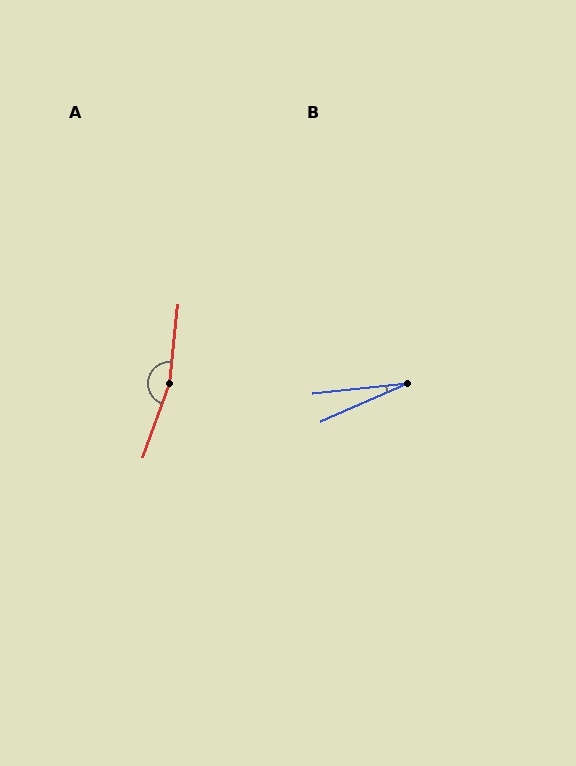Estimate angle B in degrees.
Approximately 18 degrees.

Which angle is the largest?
A, at approximately 167 degrees.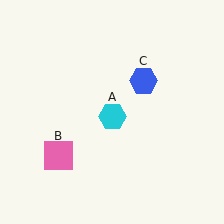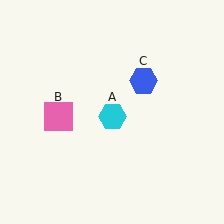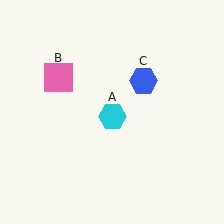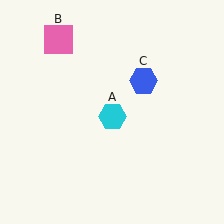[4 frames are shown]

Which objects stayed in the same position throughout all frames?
Cyan hexagon (object A) and blue hexagon (object C) remained stationary.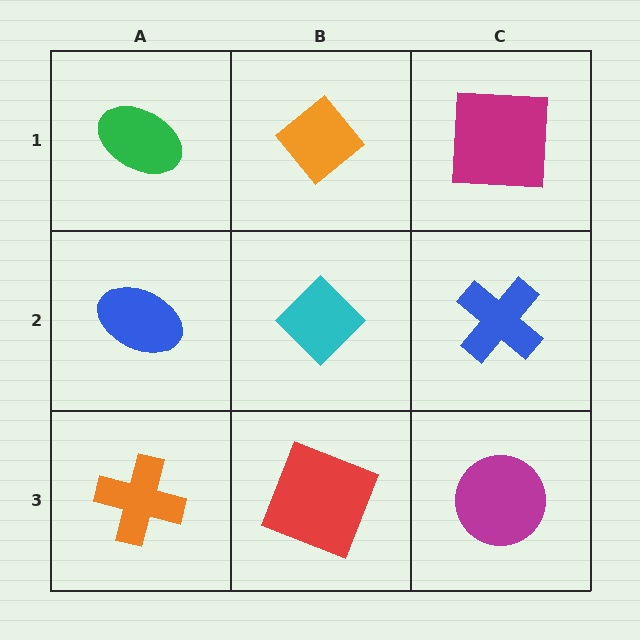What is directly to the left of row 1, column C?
An orange diamond.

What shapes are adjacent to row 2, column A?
A green ellipse (row 1, column A), an orange cross (row 3, column A), a cyan diamond (row 2, column B).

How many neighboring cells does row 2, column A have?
3.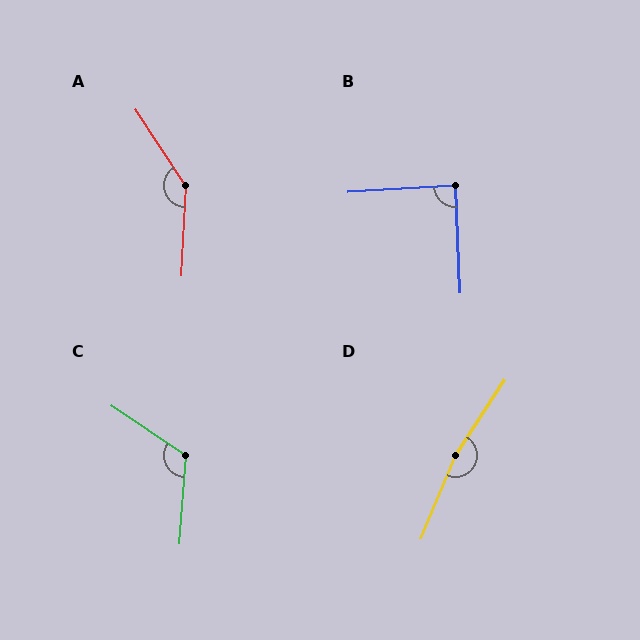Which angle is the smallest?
B, at approximately 89 degrees.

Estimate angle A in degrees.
Approximately 144 degrees.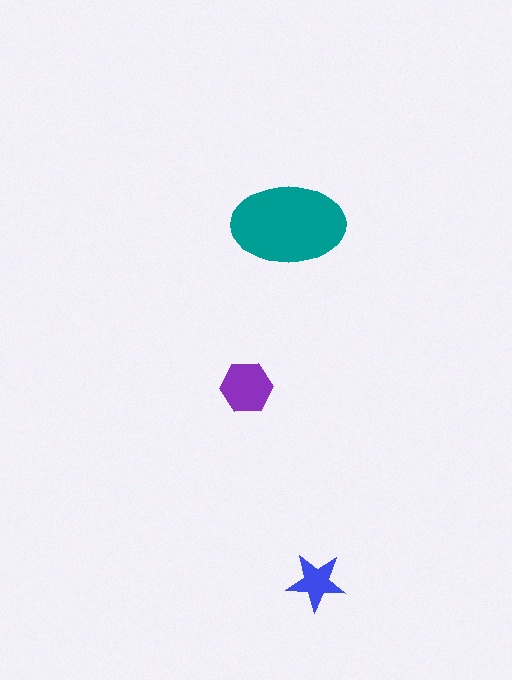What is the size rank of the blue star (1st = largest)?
3rd.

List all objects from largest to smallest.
The teal ellipse, the purple hexagon, the blue star.